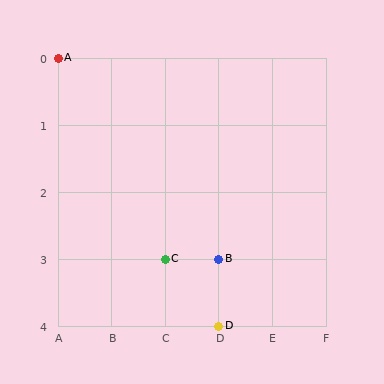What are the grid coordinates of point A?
Point A is at grid coordinates (A, 0).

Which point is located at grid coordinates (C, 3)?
Point C is at (C, 3).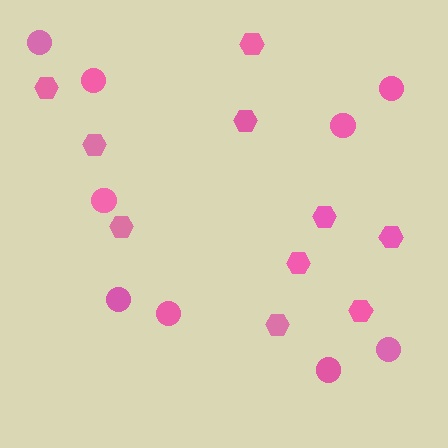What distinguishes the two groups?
There are 2 groups: one group of circles (9) and one group of hexagons (10).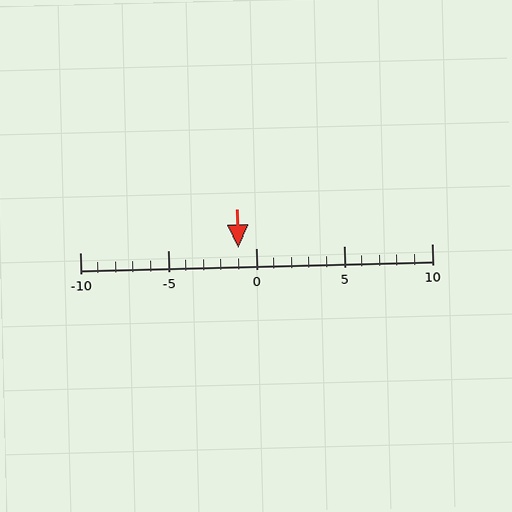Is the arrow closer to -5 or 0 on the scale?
The arrow is closer to 0.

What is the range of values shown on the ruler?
The ruler shows values from -10 to 10.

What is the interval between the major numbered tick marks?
The major tick marks are spaced 5 units apart.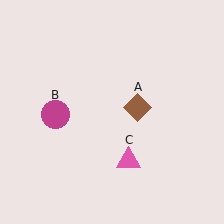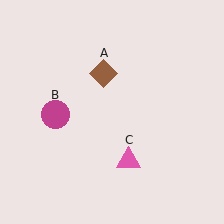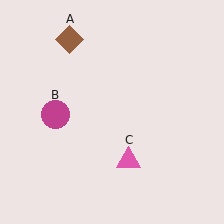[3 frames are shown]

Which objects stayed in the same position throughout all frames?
Magenta circle (object B) and pink triangle (object C) remained stationary.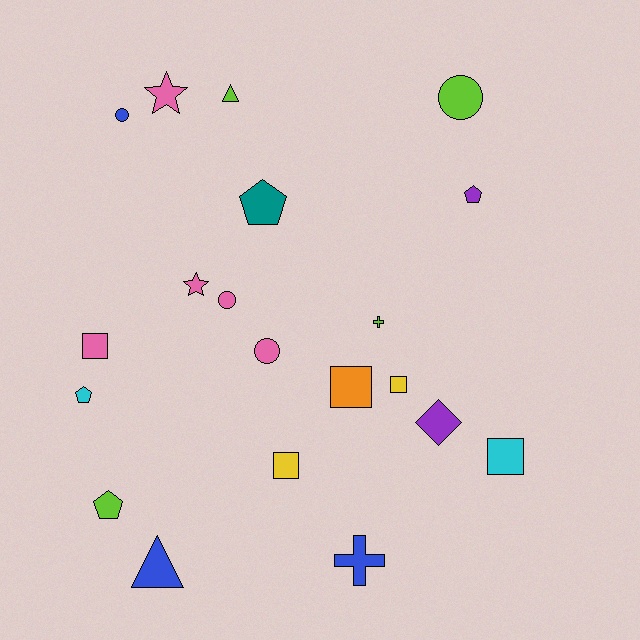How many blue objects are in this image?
There are 3 blue objects.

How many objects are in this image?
There are 20 objects.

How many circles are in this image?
There are 4 circles.